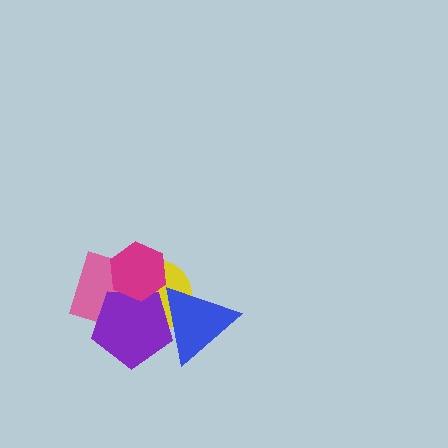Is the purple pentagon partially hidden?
Yes, it is partially covered by another shape.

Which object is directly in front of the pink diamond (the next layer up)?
The purple pentagon is directly in front of the pink diamond.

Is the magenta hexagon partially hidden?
No, no other shape covers it.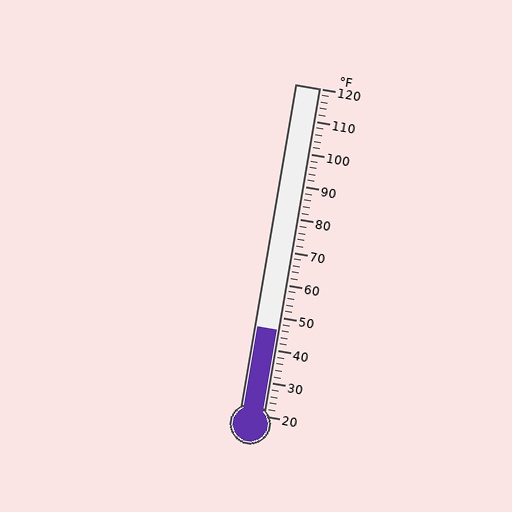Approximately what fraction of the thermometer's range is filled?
The thermometer is filled to approximately 25% of its range.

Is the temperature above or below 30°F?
The temperature is above 30°F.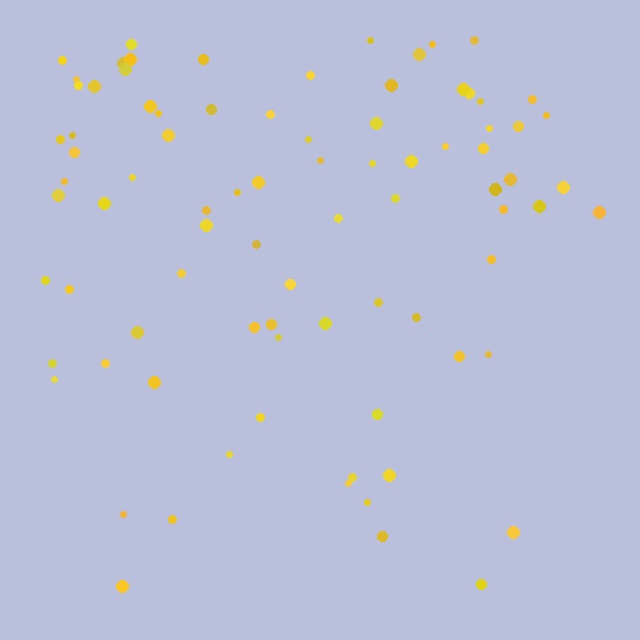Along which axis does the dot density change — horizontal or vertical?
Vertical.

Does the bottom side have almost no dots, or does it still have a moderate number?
Still a moderate number, just noticeably fewer than the top.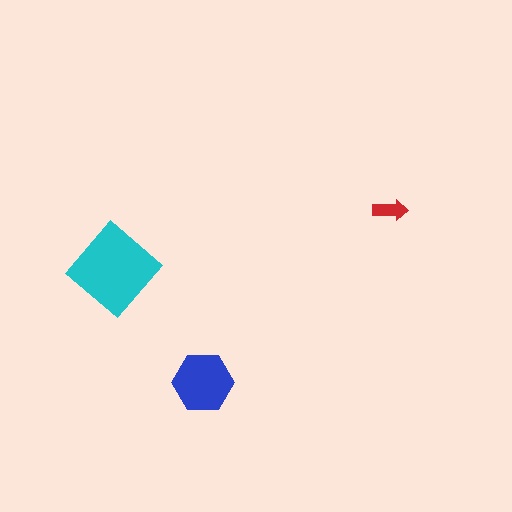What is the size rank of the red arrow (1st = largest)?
3rd.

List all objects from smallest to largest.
The red arrow, the blue hexagon, the cyan diamond.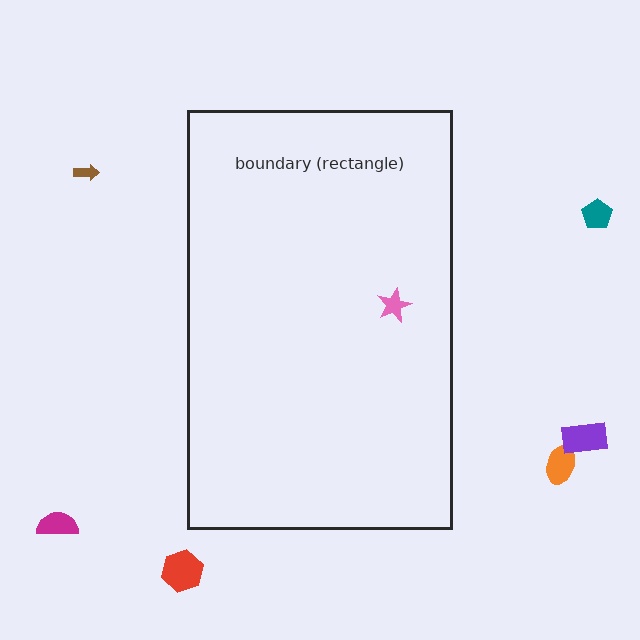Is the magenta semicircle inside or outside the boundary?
Outside.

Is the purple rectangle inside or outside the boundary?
Outside.